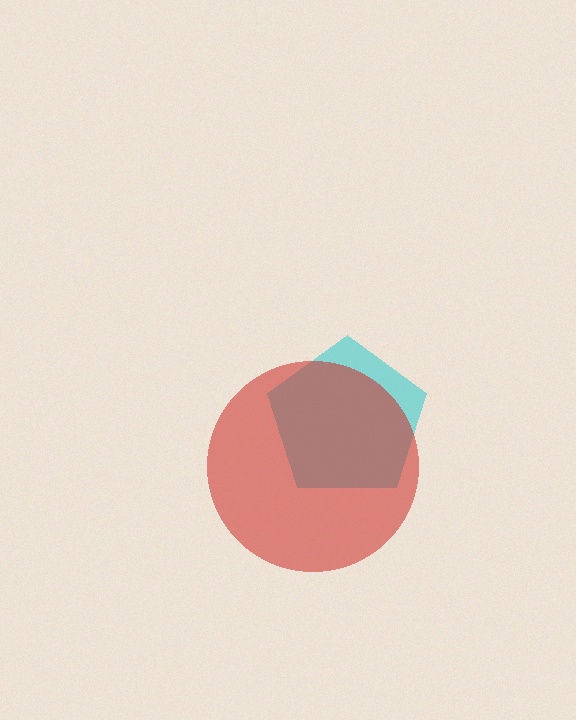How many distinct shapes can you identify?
There are 2 distinct shapes: a cyan pentagon, a red circle.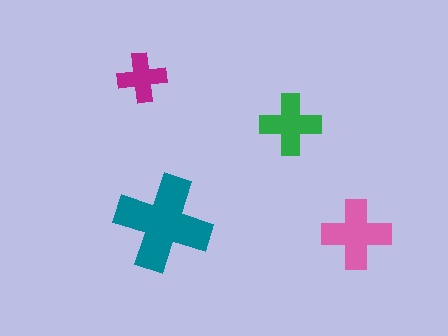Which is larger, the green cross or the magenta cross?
The green one.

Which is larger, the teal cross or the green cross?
The teal one.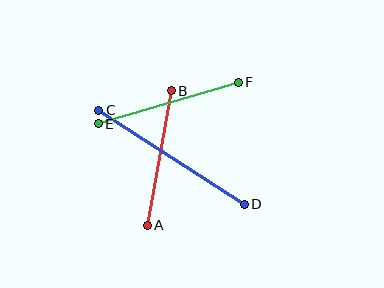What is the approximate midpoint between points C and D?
The midpoint is at approximately (171, 157) pixels.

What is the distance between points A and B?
The distance is approximately 137 pixels.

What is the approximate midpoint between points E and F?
The midpoint is at approximately (168, 103) pixels.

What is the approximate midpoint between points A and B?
The midpoint is at approximately (159, 158) pixels.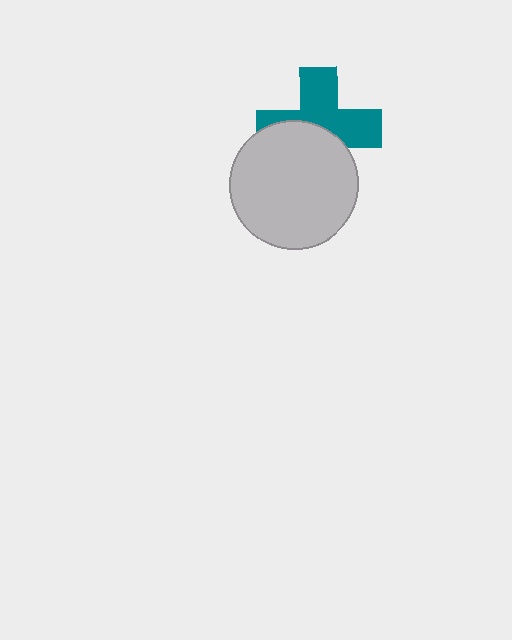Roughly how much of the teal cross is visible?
About half of it is visible (roughly 55%).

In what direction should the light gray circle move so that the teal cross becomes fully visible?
The light gray circle should move down. That is the shortest direction to clear the overlap and leave the teal cross fully visible.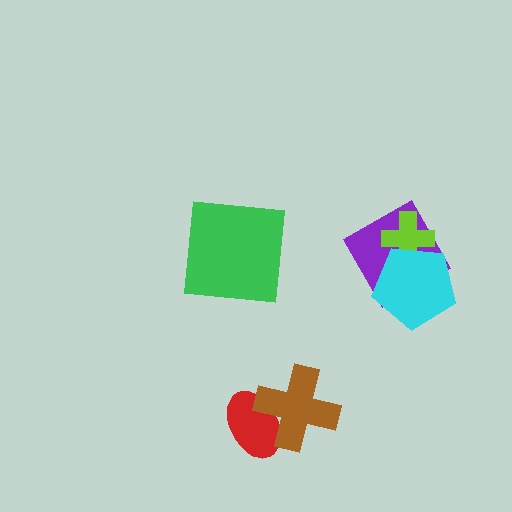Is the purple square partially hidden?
Yes, it is partially covered by another shape.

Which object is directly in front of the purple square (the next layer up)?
The lime cross is directly in front of the purple square.